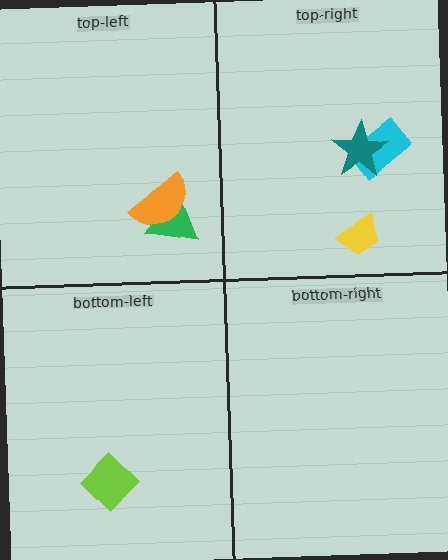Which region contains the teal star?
The top-right region.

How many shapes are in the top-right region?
3.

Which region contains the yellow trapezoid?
The top-right region.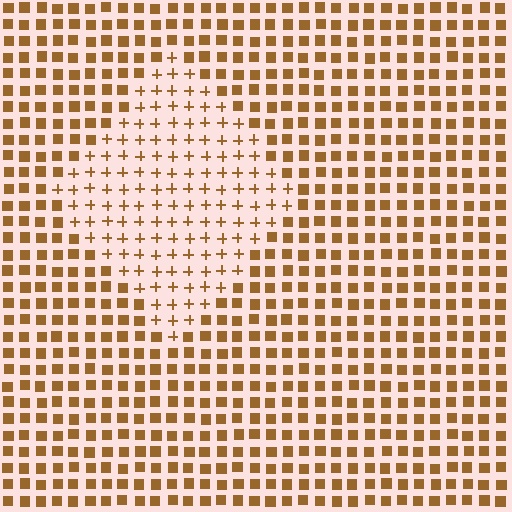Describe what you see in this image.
The image is filled with small brown elements arranged in a uniform grid. A diamond-shaped region contains plus signs, while the surrounding area contains squares. The boundary is defined purely by the change in element shape.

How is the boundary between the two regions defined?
The boundary is defined by a change in element shape: plus signs inside vs. squares outside. All elements share the same color and spacing.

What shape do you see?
I see a diamond.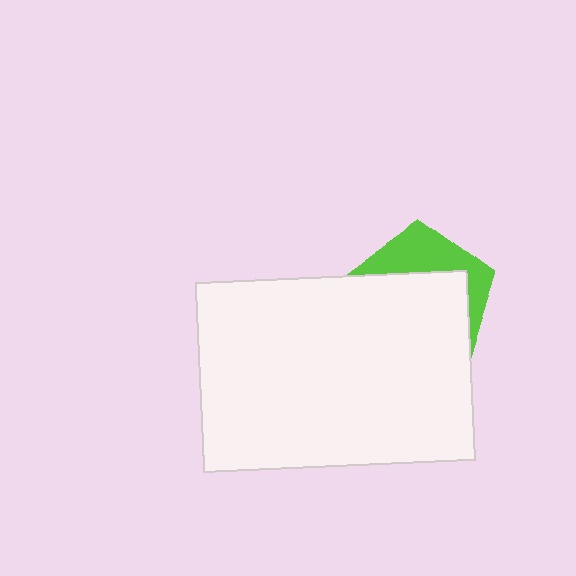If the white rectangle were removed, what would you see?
You would see the complete lime pentagon.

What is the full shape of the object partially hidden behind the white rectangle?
The partially hidden object is a lime pentagon.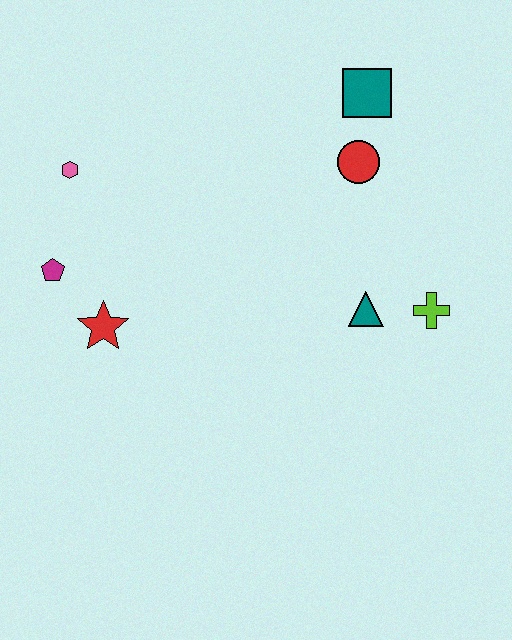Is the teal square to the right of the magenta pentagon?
Yes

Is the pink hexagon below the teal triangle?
No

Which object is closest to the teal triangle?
The lime cross is closest to the teal triangle.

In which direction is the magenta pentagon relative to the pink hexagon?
The magenta pentagon is below the pink hexagon.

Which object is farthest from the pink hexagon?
The lime cross is farthest from the pink hexagon.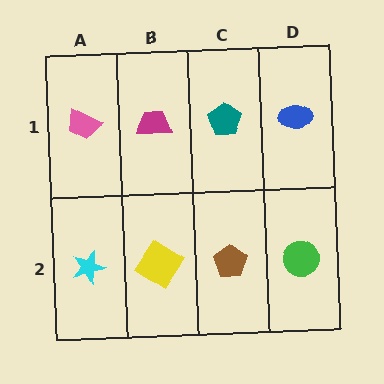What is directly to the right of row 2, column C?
A green circle.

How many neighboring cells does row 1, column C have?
3.